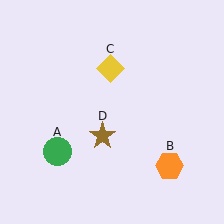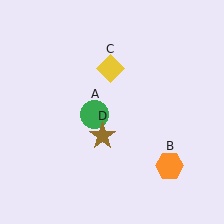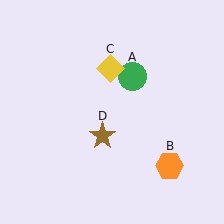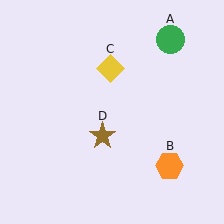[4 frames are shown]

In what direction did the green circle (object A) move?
The green circle (object A) moved up and to the right.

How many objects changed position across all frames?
1 object changed position: green circle (object A).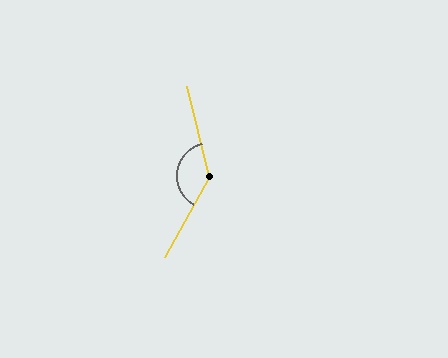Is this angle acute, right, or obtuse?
It is obtuse.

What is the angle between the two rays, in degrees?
Approximately 137 degrees.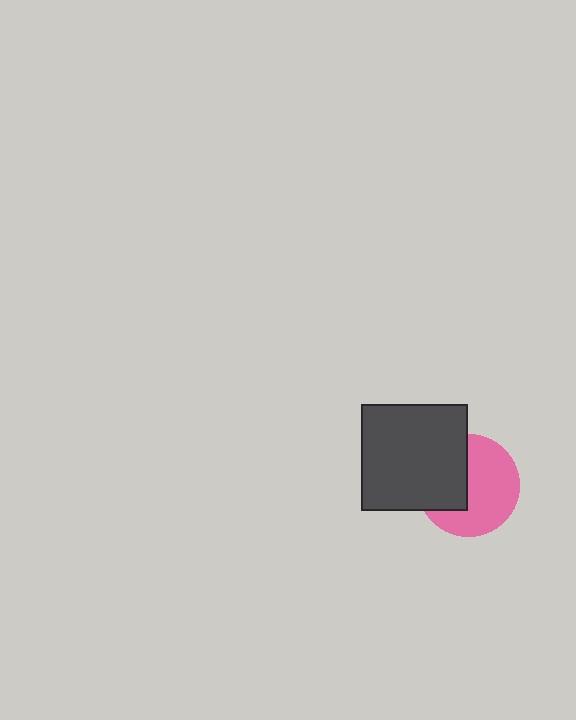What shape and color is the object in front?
The object in front is a dark gray square.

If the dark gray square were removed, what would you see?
You would see the complete pink circle.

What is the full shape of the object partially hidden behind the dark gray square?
The partially hidden object is a pink circle.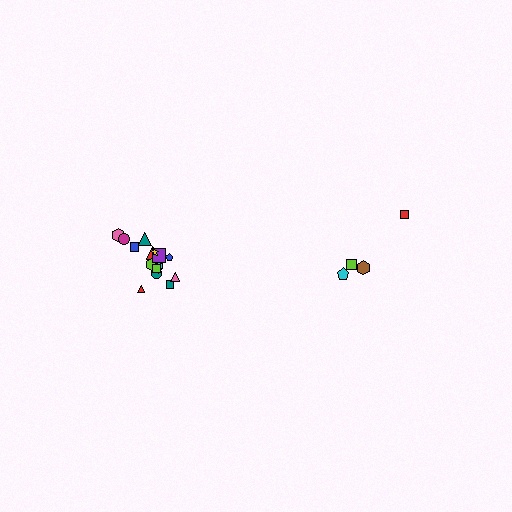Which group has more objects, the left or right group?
The left group.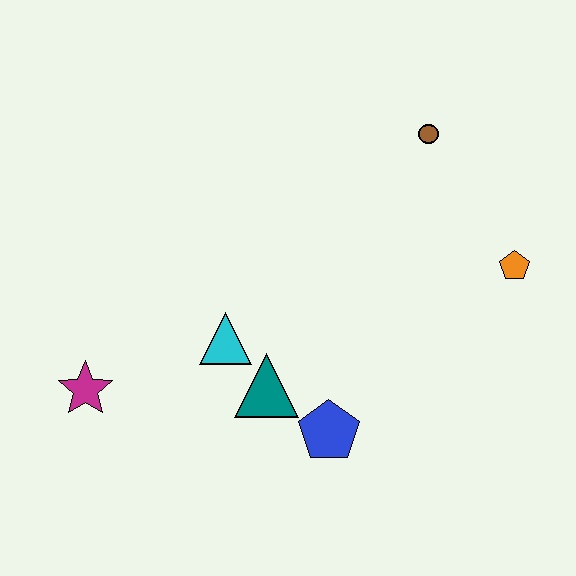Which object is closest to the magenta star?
The cyan triangle is closest to the magenta star.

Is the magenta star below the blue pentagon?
No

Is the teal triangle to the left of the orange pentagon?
Yes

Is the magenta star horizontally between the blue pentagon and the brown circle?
No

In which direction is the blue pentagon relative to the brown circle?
The blue pentagon is below the brown circle.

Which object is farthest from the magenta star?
The orange pentagon is farthest from the magenta star.